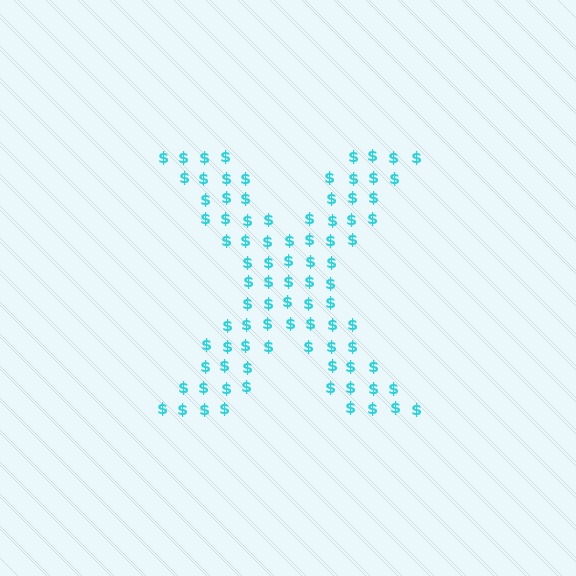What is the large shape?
The large shape is the letter X.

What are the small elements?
The small elements are dollar signs.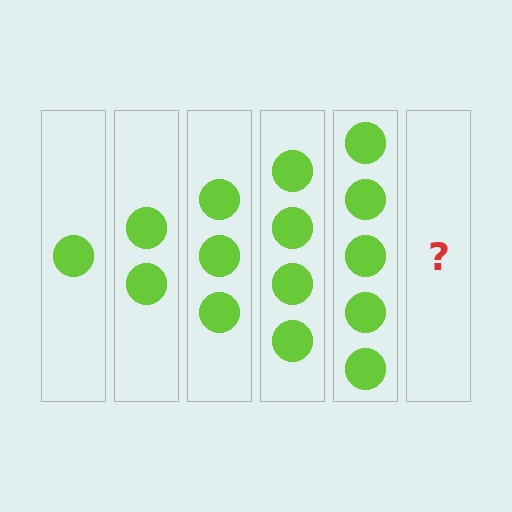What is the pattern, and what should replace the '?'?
The pattern is that each step adds one more circle. The '?' should be 6 circles.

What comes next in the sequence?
The next element should be 6 circles.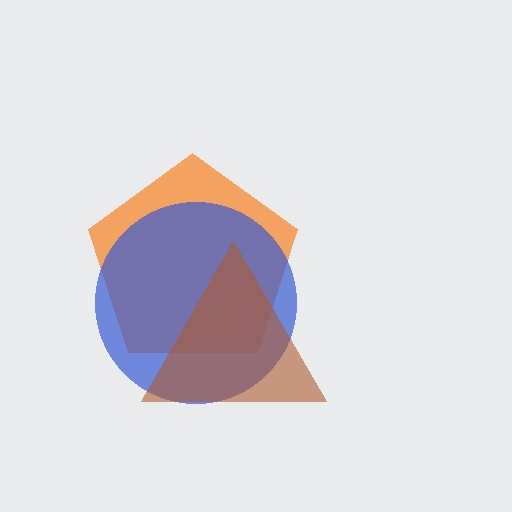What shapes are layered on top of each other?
The layered shapes are: an orange pentagon, a blue circle, a brown triangle.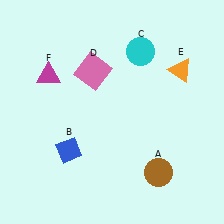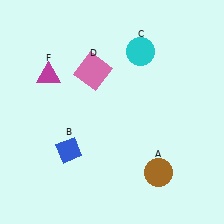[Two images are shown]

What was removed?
The orange triangle (E) was removed in Image 2.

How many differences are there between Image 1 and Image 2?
There is 1 difference between the two images.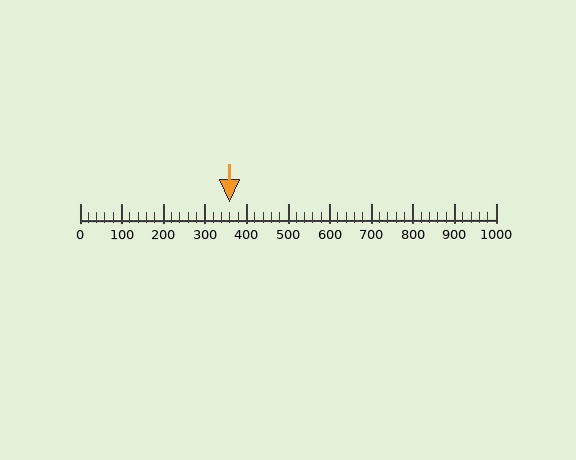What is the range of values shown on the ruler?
The ruler shows values from 0 to 1000.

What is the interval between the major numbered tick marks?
The major tick marks are spaced 100 units apart.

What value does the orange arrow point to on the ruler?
The orange arrow points to approximately 360.